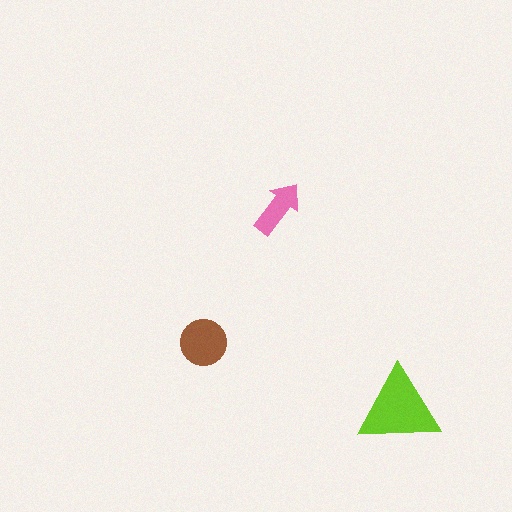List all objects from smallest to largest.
The pink arrow, the brown circle, the lime triangle.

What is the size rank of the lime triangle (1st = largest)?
1st.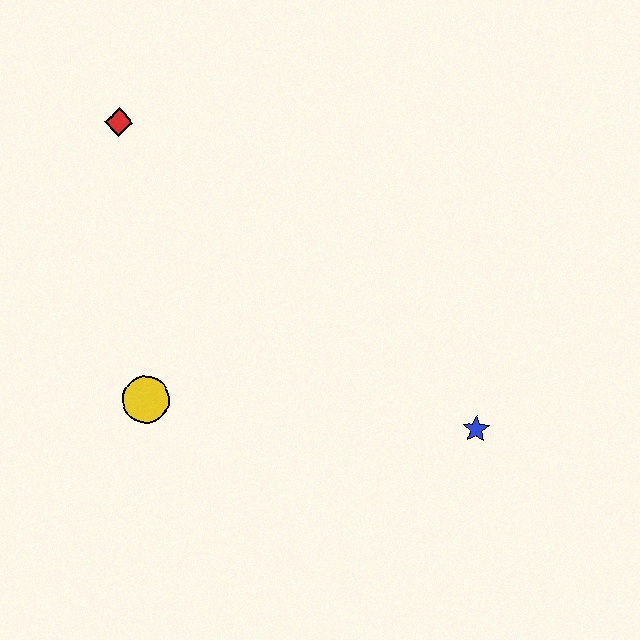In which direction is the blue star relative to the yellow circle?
The blue star is to the right of the yellow circle.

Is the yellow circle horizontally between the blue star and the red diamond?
Yes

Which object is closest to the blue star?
The yellow circle is closest to the blue star.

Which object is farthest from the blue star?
The red diamond is farthest from the blue star.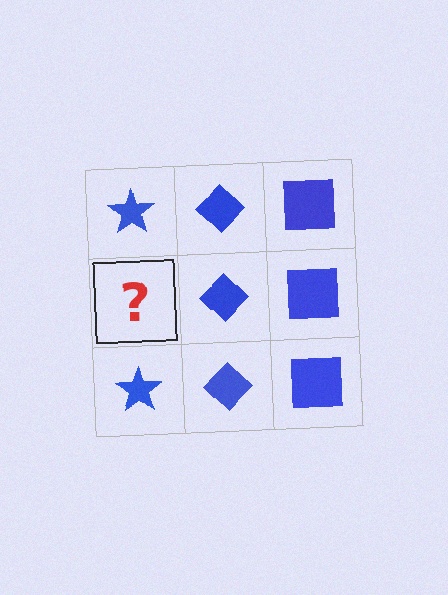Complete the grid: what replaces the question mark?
The question mark should be replaced with a blue star.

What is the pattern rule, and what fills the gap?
The rule is that each column has a consistent shape. The gap should be filled with a blue star.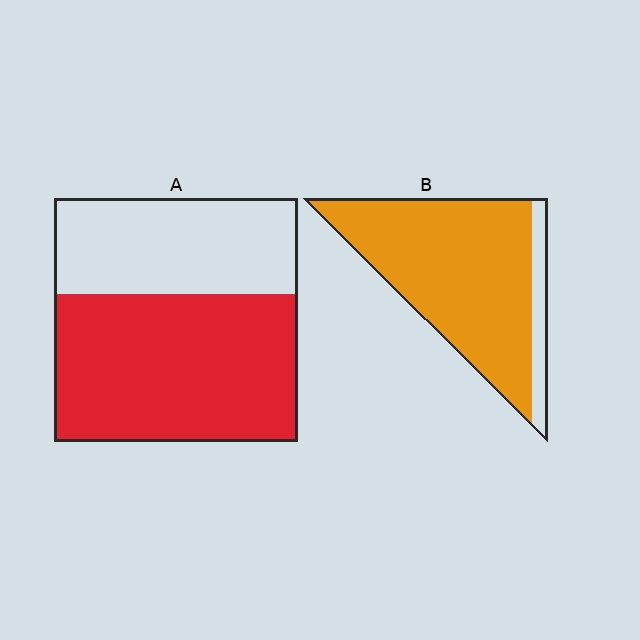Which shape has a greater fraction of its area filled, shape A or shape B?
Shape B.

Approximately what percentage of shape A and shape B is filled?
A is approximately 60% and B is approximately 85%.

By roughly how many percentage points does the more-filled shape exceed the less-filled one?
By roughly 25 percentage points (B over A).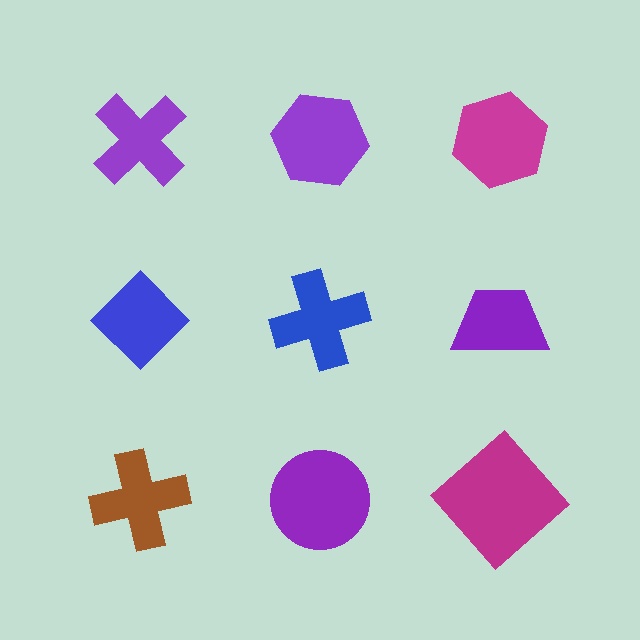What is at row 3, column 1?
A brown cross.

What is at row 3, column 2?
A purple circle.